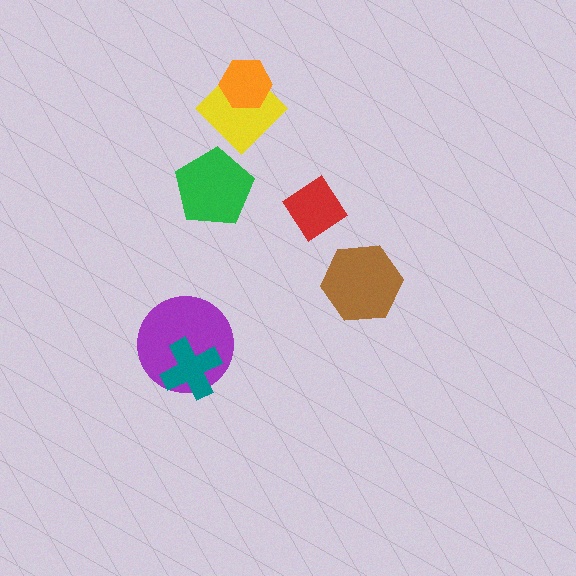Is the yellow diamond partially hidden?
Yes, it is partially covered by another shape.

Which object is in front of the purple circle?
The teal cross is in front of the purple circle.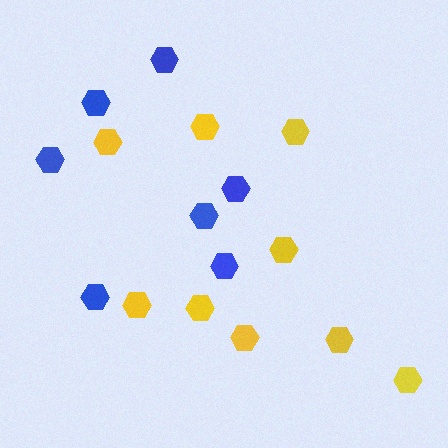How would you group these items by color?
There are 2 groups: one group of yellow hexagons (9) and one group of blue hexagons (7).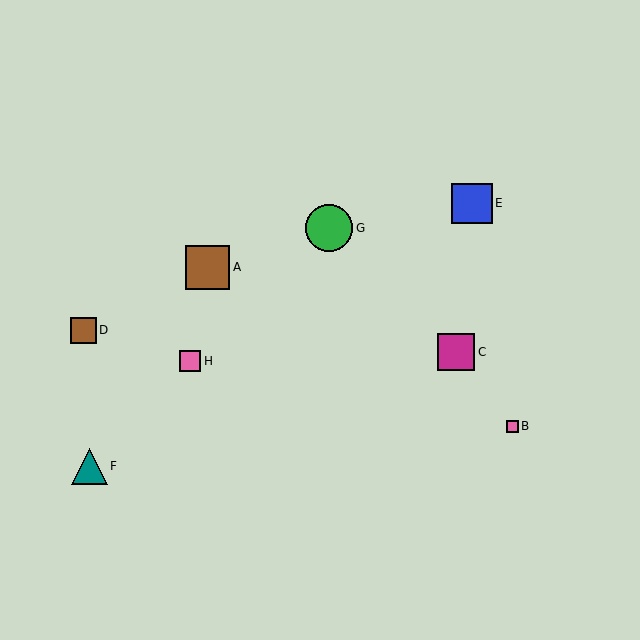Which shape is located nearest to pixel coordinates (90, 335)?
The brown square (labeled D) at (83, 330) is nearest to that location.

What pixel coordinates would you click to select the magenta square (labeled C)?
Click at (456, 352) to select the magenta square C.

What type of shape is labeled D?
Shape D is a brown square.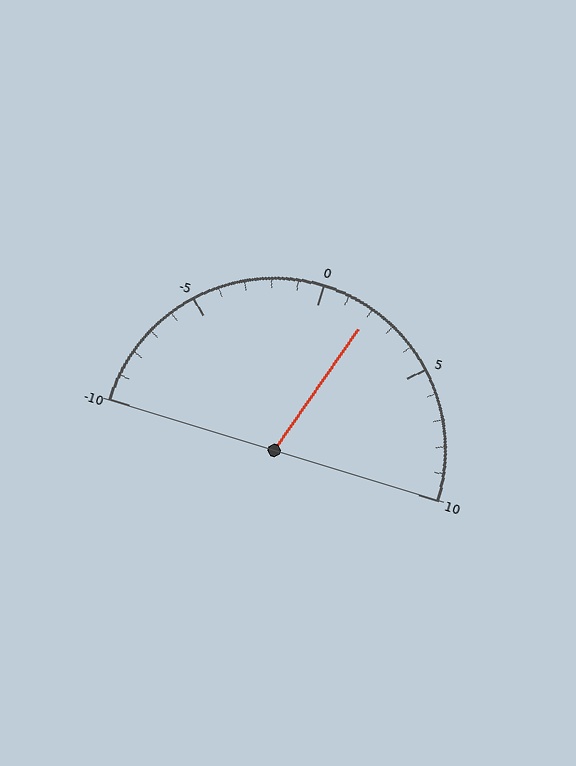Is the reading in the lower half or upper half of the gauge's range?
The reading is in the upper half of the range (-10 to 10).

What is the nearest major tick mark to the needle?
The nearest major tick mark is 0.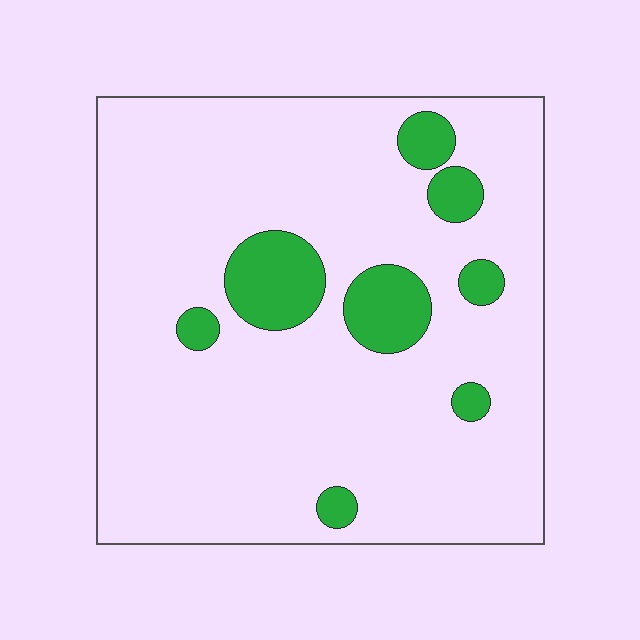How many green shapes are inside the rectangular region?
8.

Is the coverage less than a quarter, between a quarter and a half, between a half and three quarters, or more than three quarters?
Less than a quarter.